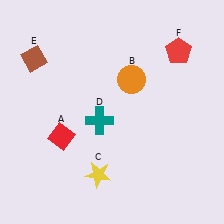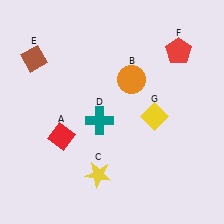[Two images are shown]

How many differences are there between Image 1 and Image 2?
There is 1 difference between the two images.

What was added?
A yellow diamond (G) was added in Image 2.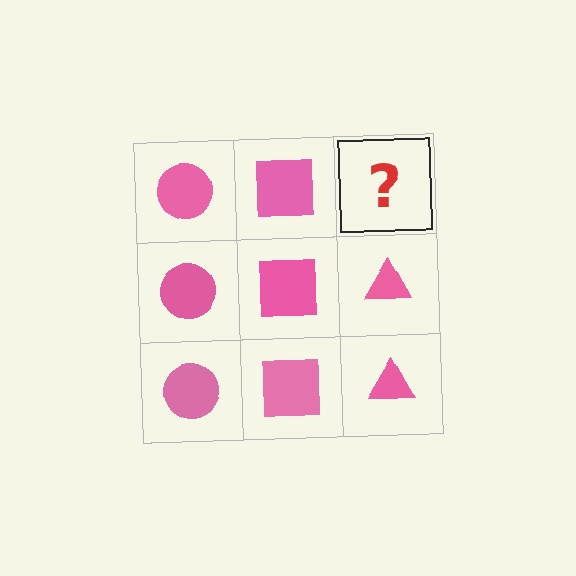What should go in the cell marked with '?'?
The missing cell should contain a pink triangle.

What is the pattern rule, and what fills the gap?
The rule is that each column has a consistent shape. The gap should be filled with a pink triangle.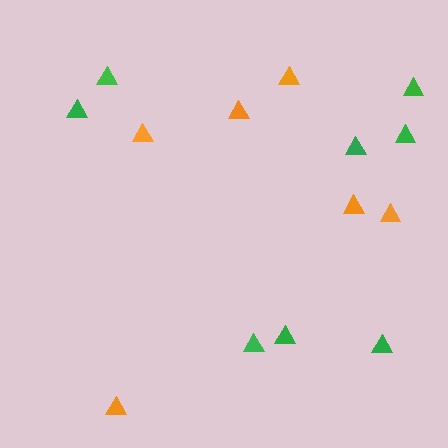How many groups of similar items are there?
There are 2 groups: one group of orange triangles (6) and one group of green triangles (8).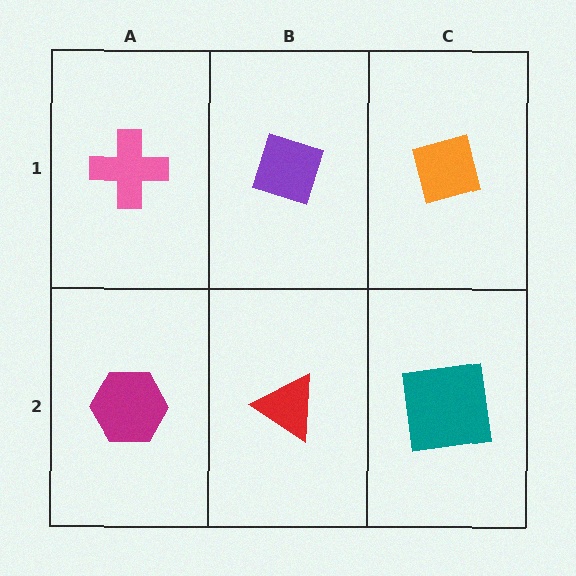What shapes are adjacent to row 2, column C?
An orange square (row 1, column C), a red triangle (row 2, column B).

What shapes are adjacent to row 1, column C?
A teal square (row 2, column C), a purple diamond (row 1, column B).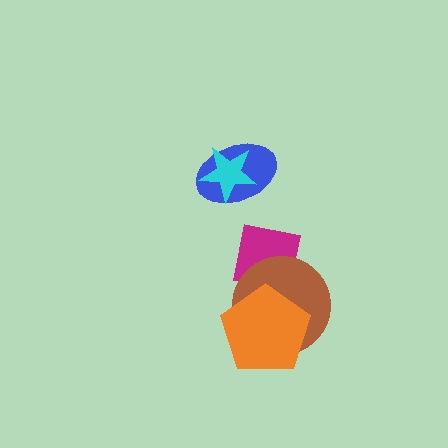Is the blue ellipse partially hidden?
Yes, it is partially covered by another shape.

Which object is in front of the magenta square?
The brown circle is in front of the magenta square.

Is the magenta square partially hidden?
Yes, it is partially covered by another shape.